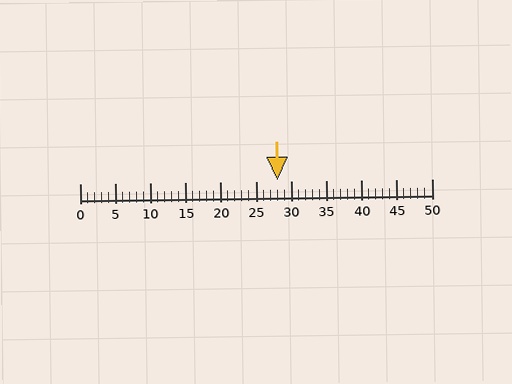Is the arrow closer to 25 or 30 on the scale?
The arrow is closer to 30.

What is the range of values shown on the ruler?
The ruler shows values from 0 to 50.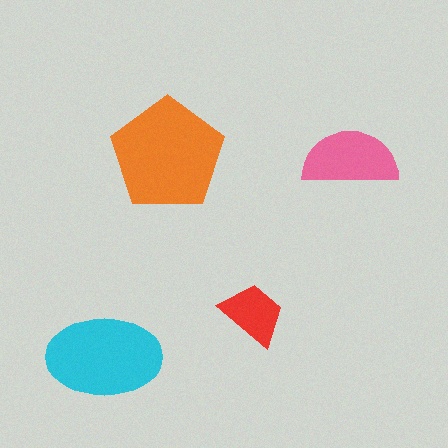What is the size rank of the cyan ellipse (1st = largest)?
2nd.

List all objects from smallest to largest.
The red trapezoid, the pink semicircle, the cyan ellipse, the orange pentagon.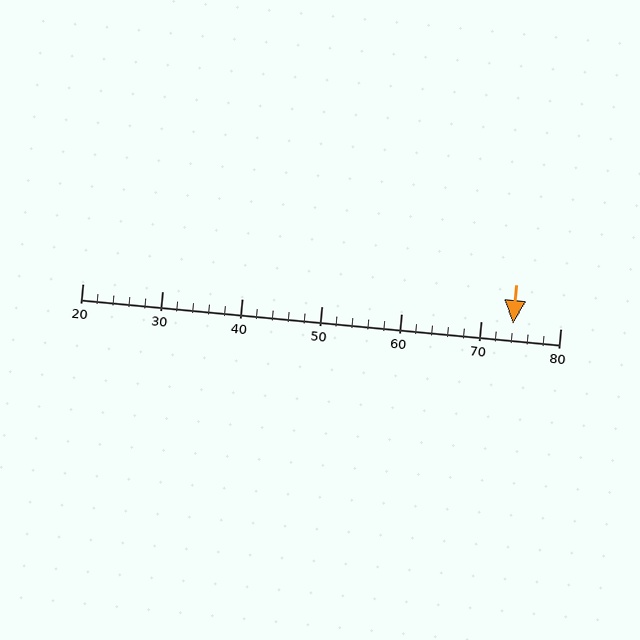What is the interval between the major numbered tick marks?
The major tick marks are spaced 10 units apart.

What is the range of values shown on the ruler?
The ruler shows values from 20 to 80.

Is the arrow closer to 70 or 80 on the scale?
The arrow is closer to 70.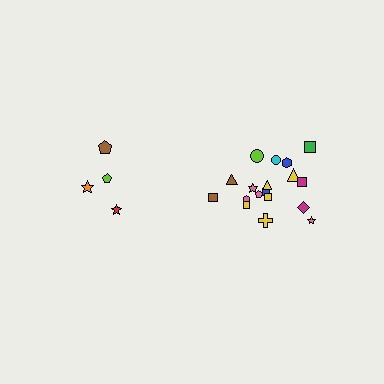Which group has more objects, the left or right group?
The right group.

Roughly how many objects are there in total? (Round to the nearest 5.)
Roughly 20 objects in total.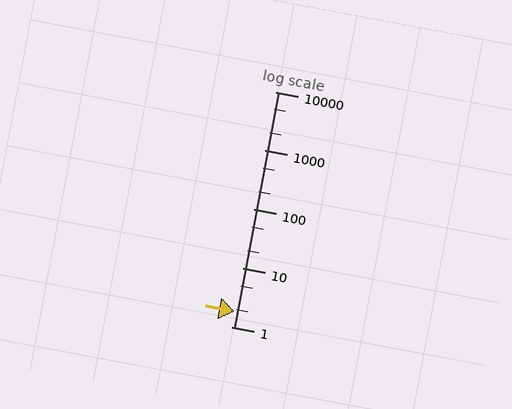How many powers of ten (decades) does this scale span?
The scale spans 4 decades, from 1 to 10000.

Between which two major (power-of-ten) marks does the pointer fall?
The pointer is between 1 and 10.